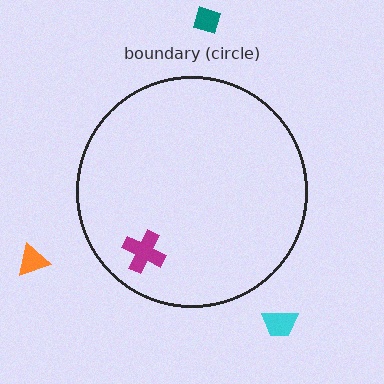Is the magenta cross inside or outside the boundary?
Inside.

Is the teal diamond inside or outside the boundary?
Outside.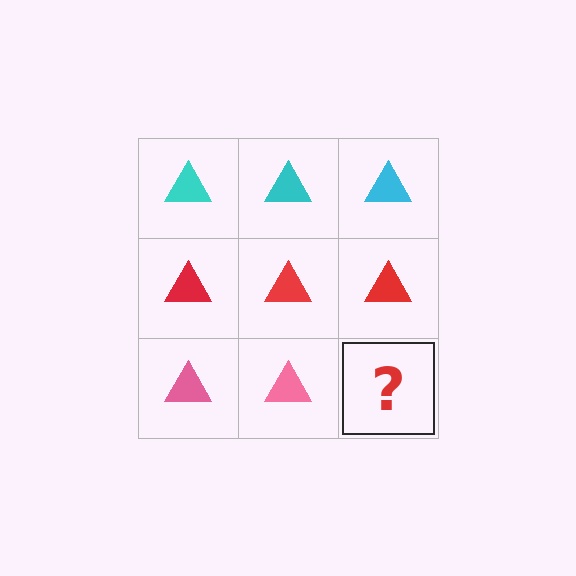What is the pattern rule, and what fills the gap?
The rule is that each row has a consistent color. The gap should be filled with a pink triangle.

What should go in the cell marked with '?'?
The missing cell should contain a pink triangle.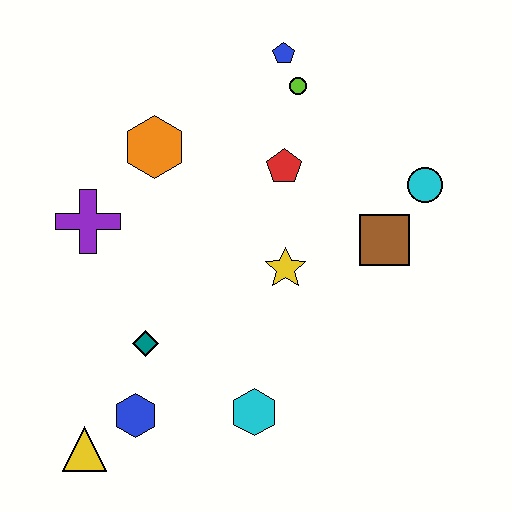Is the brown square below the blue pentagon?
Yes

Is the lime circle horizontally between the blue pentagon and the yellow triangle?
No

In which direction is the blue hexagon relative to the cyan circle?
The blue hexagon is to the left of the cyan circle.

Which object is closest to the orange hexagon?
The purple cross is closest to the orange hexagon.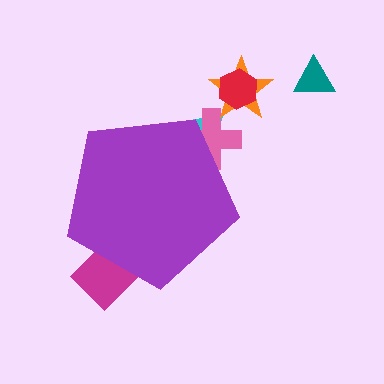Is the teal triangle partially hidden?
No, the teal triangle is fully visible.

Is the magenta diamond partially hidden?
Yes, the magenta diamond is partially hidden behind the purple pentagon.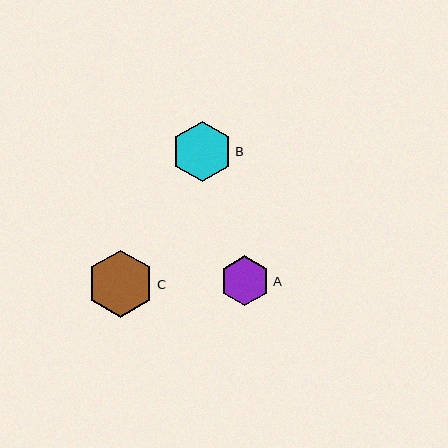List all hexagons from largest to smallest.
From largest to smallest: C, B, A.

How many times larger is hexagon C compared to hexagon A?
Hexagon C is approximately 1.4 times the size of hexagon A.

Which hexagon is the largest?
Hexagon C is the largest with a size of approximately 67 pixels.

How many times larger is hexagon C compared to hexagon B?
Hexagon C is approximately 1.1 times the size of hexagon B.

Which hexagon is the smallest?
Hexagon A is the smallest with a size of approximately 50 pixels.